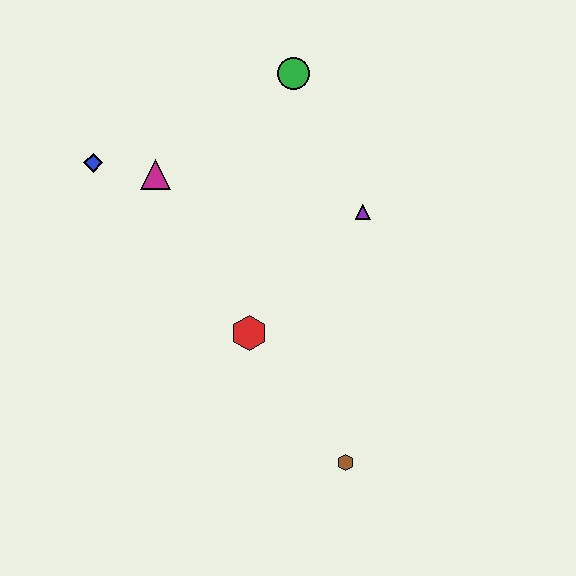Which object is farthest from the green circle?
The brown hexagon is farthest from the green circle.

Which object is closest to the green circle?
The purple triangle is closest to the green circle.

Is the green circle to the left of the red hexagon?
No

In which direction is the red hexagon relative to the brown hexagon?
The red hexagon is above the brown hexagon.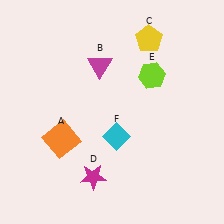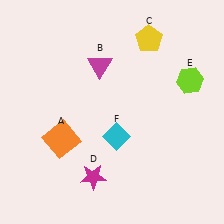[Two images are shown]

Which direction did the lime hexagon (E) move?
The lime hexagon (E) moved right.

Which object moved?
The lime hexagon (E) moved right.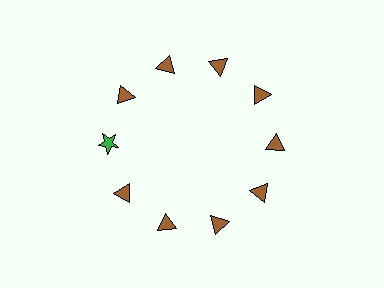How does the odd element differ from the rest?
It differs in both color (green instead of brown) and shape (star instead of triangle).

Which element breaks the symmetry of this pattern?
The green star at roughly the 9 o'clock position breaks the symmetry. All other shapes are brown triangles.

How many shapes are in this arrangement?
There are 10 shapes arranged in a ring pattern.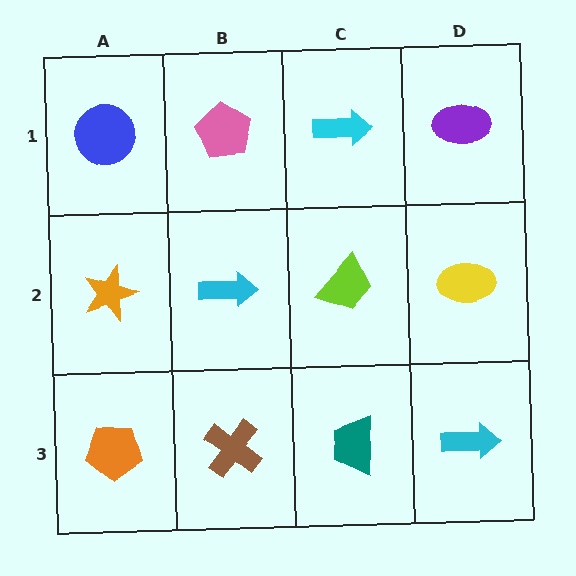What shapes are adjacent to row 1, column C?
A lime trapezoid (row 2, column C), a pink pentagon (row 1, column B), a purple ellipse (row 1, column D).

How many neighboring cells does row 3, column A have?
2.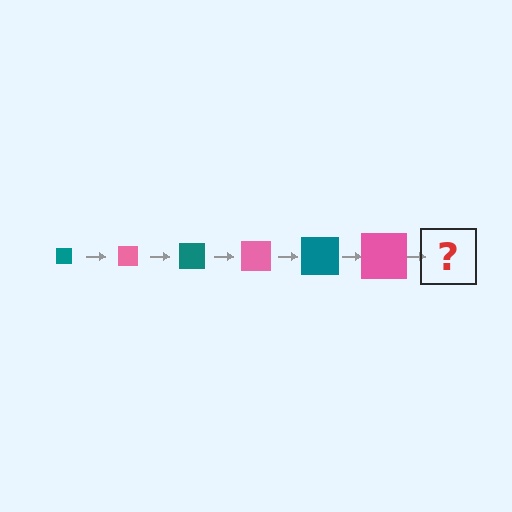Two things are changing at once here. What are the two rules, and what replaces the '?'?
The two rules are that the square grows larger each step and the color cycles through teal and pink. The '?' should be a teal square, larger than the previous one.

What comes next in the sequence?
The next element should be a teal square, larger than the previous one.